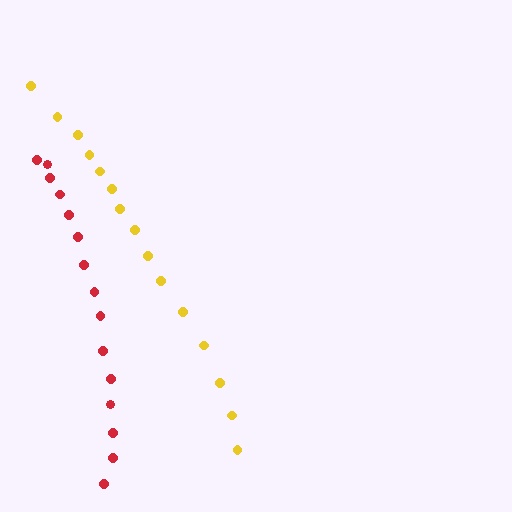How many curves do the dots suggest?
There are 2 distinct paths.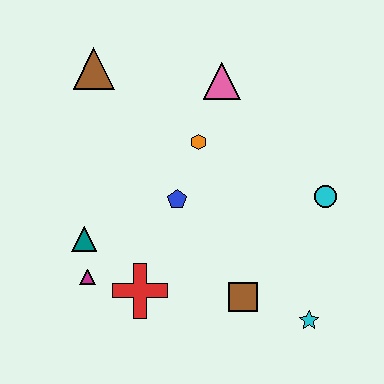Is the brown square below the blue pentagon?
Yes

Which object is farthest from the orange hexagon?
The cyan star is farthest from the orange hexagon.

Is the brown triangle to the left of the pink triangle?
Yes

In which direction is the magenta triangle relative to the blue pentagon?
The magenta triangle is to the left of the blue pentagon.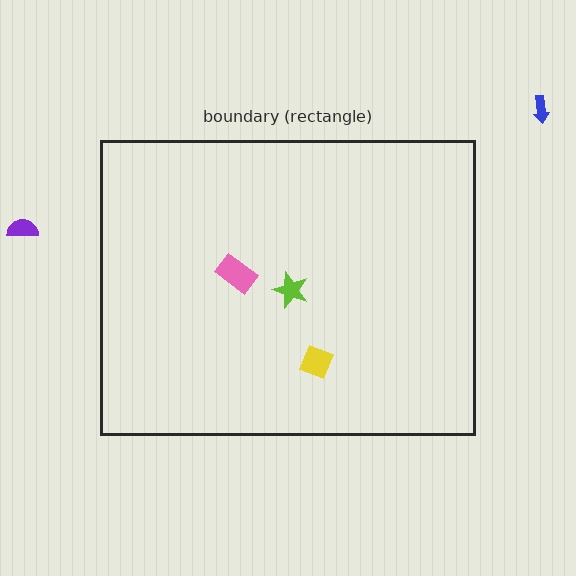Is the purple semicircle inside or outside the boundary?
Outside.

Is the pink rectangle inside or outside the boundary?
Inside.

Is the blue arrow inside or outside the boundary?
Outside.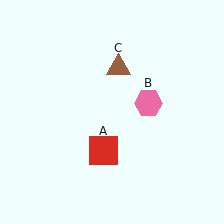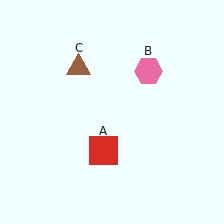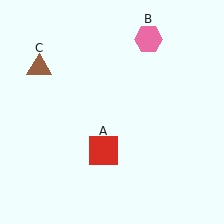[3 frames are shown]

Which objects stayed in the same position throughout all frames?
Red square (object A) remained stationary.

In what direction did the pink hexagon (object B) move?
The pink hexagon (object B) moved up.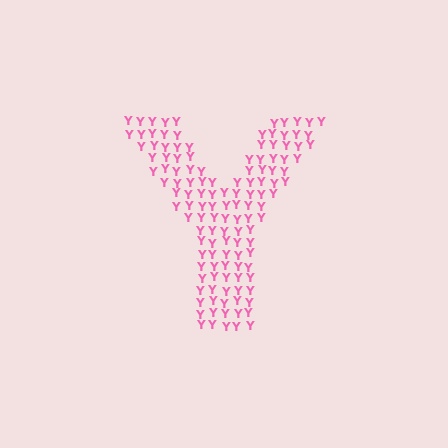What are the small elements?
The small elements are letter Y's.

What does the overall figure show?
The overall figure shows the letter Y.